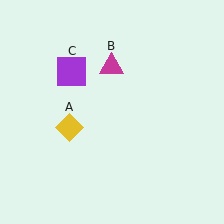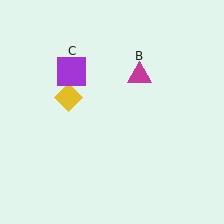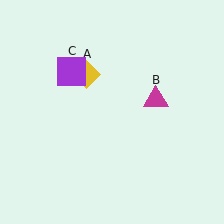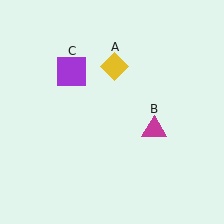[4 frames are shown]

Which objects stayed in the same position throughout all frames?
Purple square (object C) remained stationary.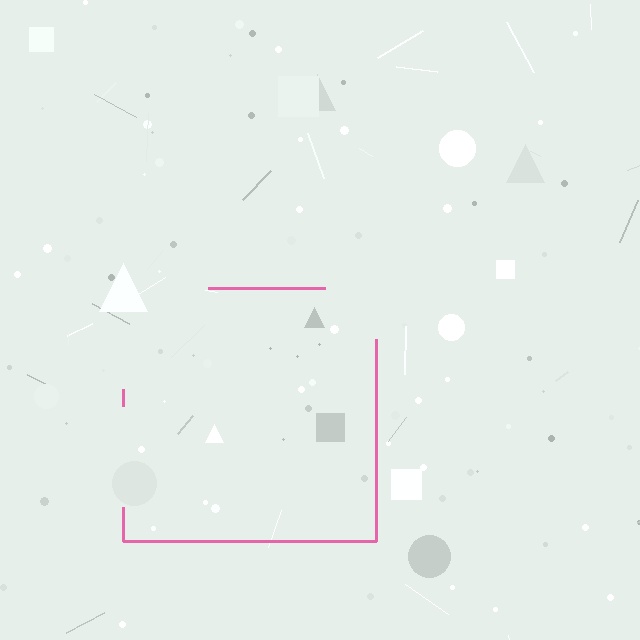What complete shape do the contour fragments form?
The contour fragments form a square.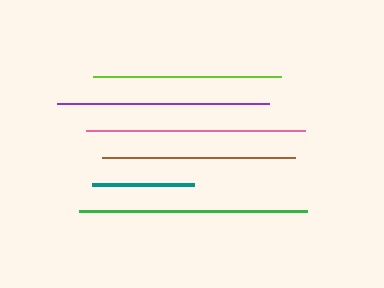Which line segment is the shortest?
The teal line is the shortest at approximately 103 pixels.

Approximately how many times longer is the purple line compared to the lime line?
The purple line is approximately 1.1 times the length of the lime line.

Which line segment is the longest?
The green line is the longest at approximately 228 pixels.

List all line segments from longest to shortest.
From longest to shortest: green, pink, purple, brown, lime, teal.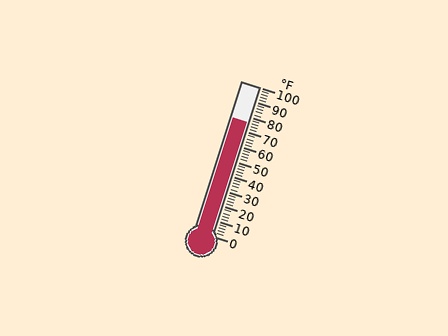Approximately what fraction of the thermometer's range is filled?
The thermometer is filled to approximately 75% of its range.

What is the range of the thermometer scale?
The thermometer scale ranges from 0°F to 100°F.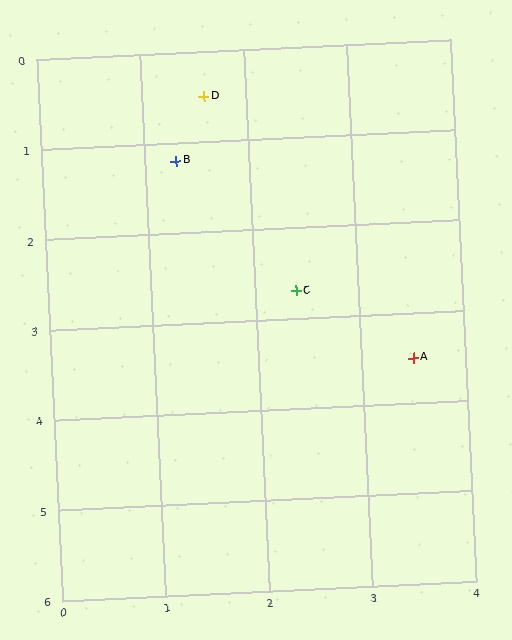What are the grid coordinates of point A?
Point A is at approximately (3.5, 3.5).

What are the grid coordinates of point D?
Point D is at approximately (1.6, 0.5).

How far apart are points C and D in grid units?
Points C and D are about 2.3 grid units apart.